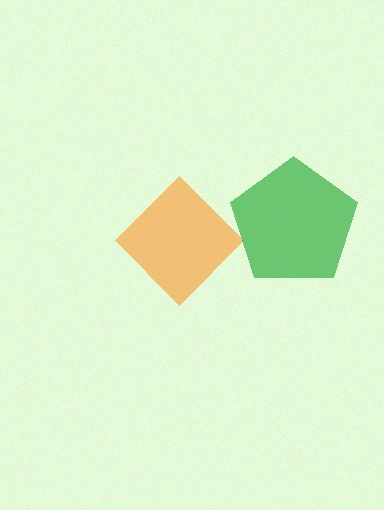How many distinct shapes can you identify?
There are 2 distinct shapes: an orange diamond, a green pentagon.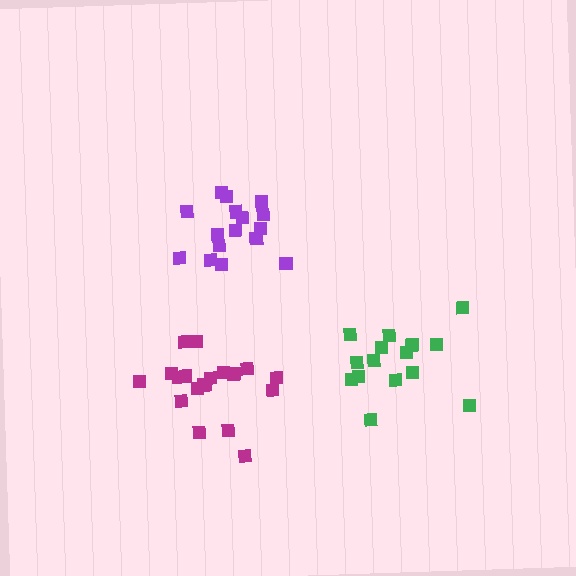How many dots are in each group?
Group 1: 16 dots, Group 2: 20 dots, Group 3: 16 dots (52 total).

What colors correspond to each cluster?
The clusters are colored: green, magenta, purple.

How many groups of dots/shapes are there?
There are 3 groups.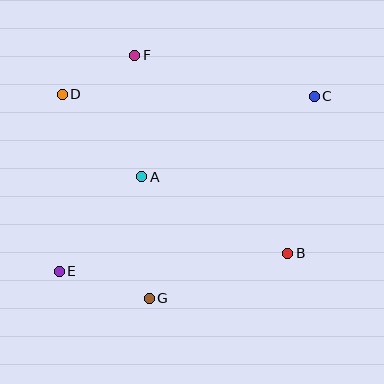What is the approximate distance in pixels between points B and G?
The distance between B and G is approximately 146 pixels.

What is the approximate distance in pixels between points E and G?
The distance between E and G is approximately 94 pixels.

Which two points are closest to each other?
Points D and F are closest to each other.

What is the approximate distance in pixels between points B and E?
The distance between B and E is approximately 229 pixels.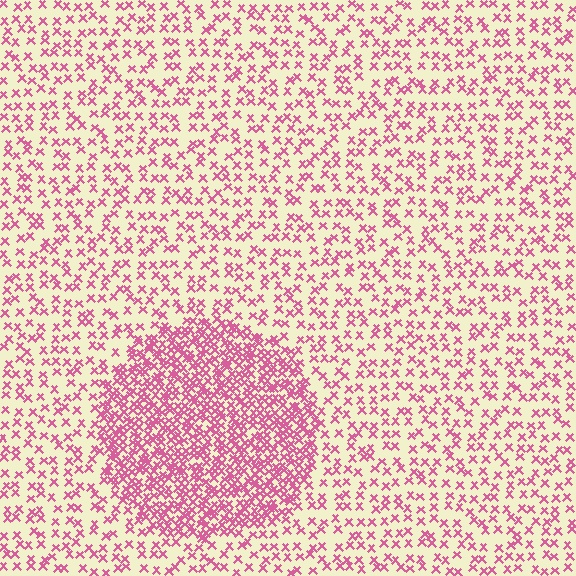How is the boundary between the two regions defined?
The boundary is defined by a change in element density (approximately 2.6x ratio). All elements are the same color, size, and shape.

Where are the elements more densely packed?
The elements are more densely packed inside the circle boundary.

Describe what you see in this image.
The image contains small pink elements arranged at two different densities. A circle-shaped region is visible where the elements are more densely packed than the surrounding area.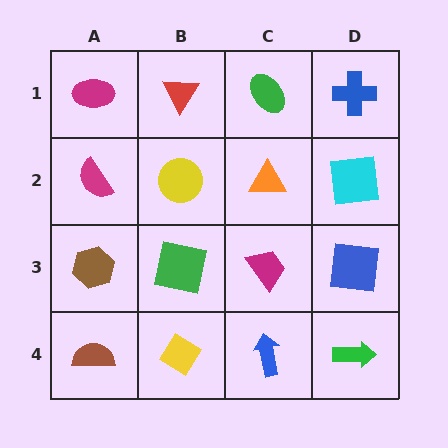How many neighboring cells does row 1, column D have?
2.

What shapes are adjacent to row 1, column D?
A cyan square (row 2, column D), a green ellipse (row 1, column C).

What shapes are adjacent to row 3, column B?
A yellow circle (row 2, column B), a yellow diamond (row 4, column B), a brown hexagon (row 3, column A), a magenta trapezoid (row 3, column C).